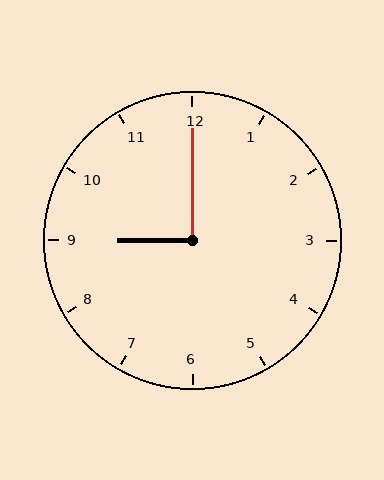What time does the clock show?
9:00.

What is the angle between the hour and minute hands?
Approximately 90 degrees.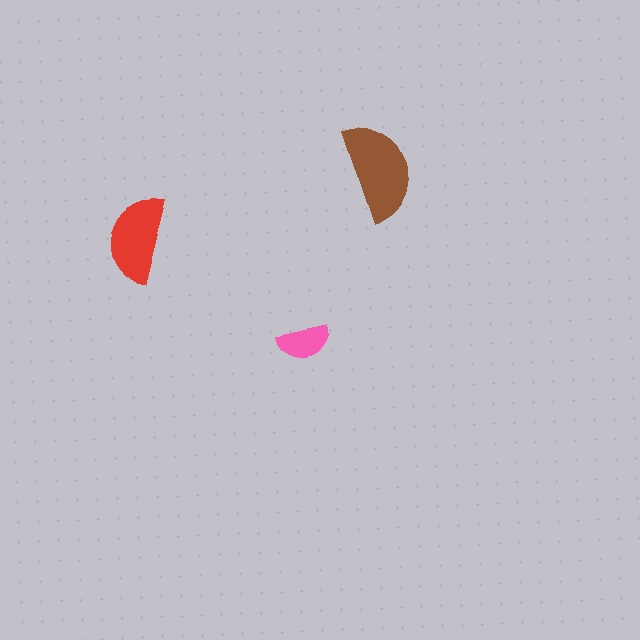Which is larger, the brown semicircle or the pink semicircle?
The brown one.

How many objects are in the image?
There are 3 objects in the image.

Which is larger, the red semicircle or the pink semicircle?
The red one.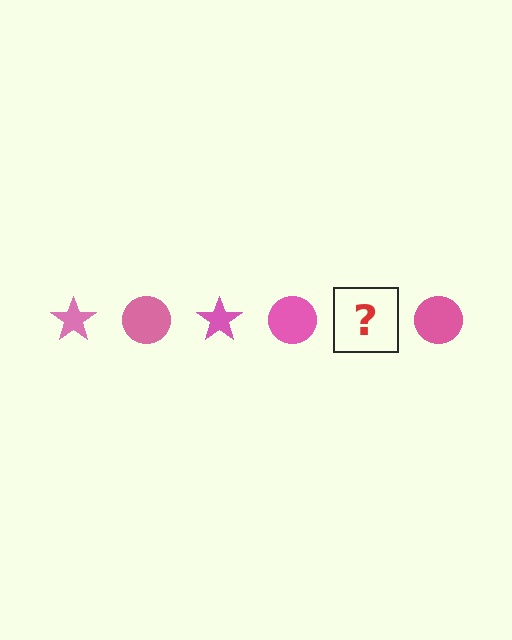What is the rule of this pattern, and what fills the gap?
The rule is that the pattern cycles through star, circle shapes in pink. The gap should be filled with a pink star.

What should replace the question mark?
The question mark should be replaced with a pink star.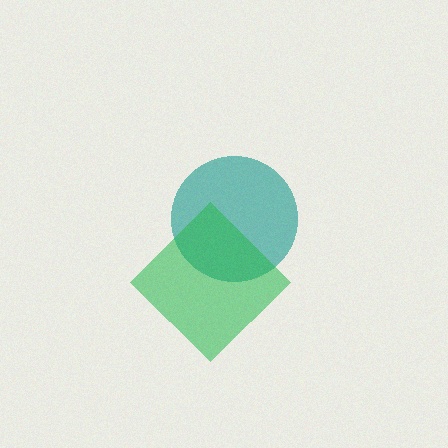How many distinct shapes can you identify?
There are 2 distinct shapes: a teal circle, a green diamond.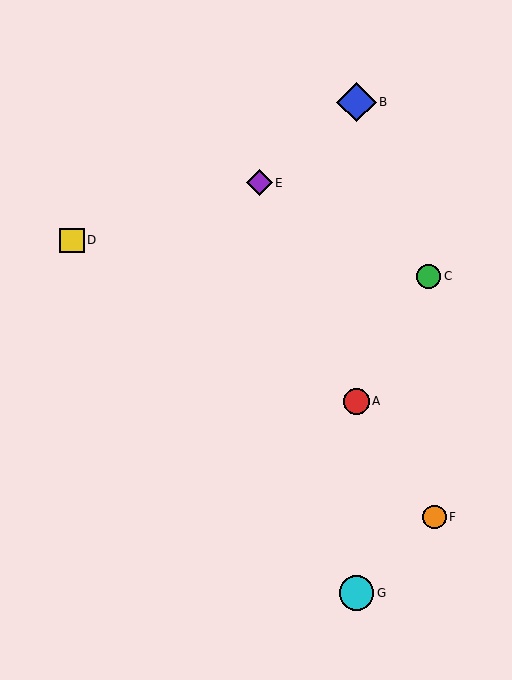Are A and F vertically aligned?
No, A is at x≈356 and F is at x≈434.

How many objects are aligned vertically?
3 objects (A, B, G) are aligned vertically.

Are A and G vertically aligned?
Yes, both are at x≈356.